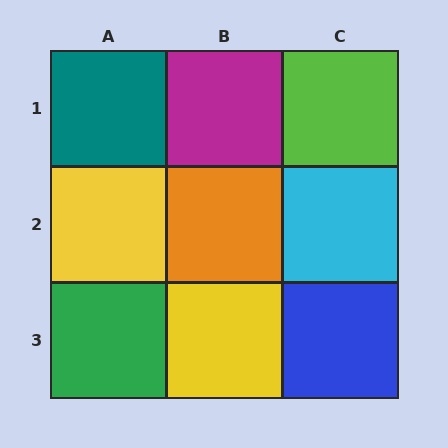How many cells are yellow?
2 cells are yellow.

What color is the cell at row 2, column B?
Orange.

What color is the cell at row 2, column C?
Cyan.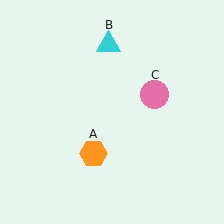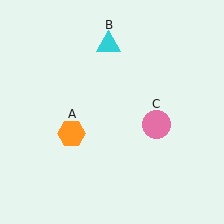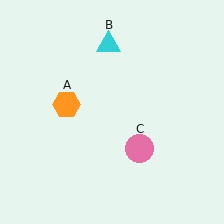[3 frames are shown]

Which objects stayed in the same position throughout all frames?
Cyan triangle (object B) remained stationary.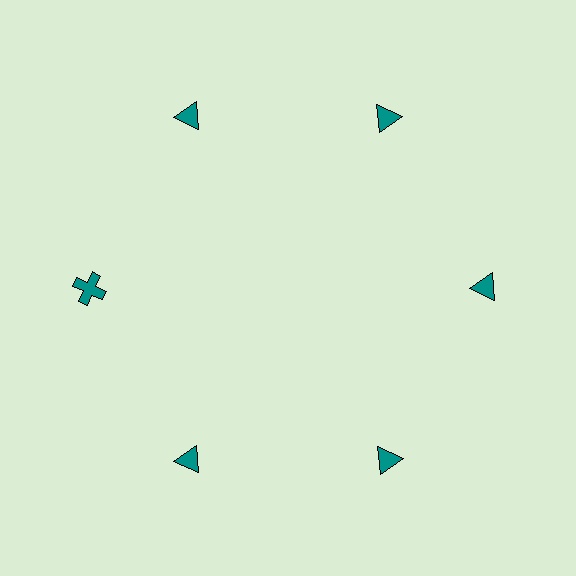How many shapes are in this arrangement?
There are 6 shapes arranged in a ring pattern.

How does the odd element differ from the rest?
It has a different shape: cross instead of triangle.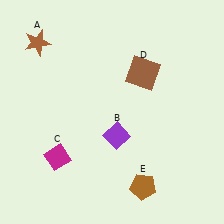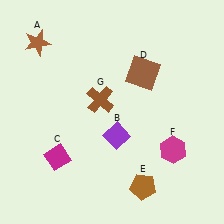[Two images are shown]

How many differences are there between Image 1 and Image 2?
There are 2 differences between the two images.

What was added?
A magenta hexagon (F), a brown cross (G) were added in Image 2.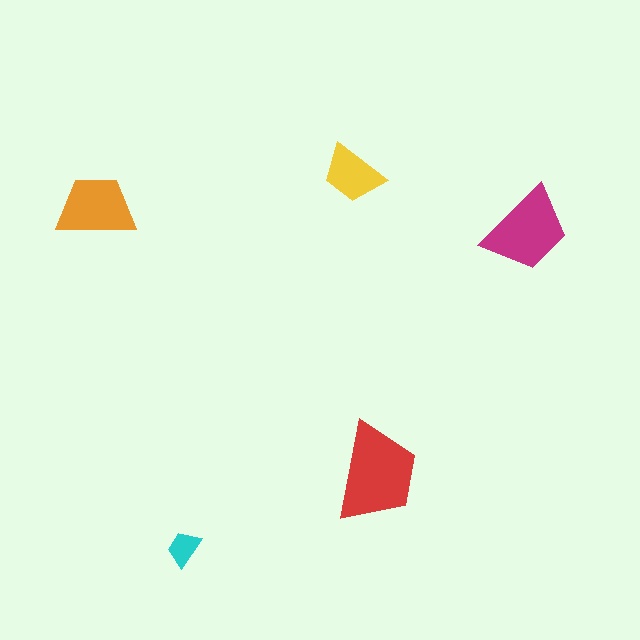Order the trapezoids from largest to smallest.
the red one, the magenta one, the orange one, the yellow one, the cyan one.